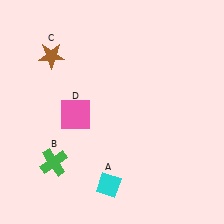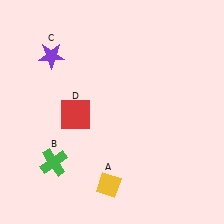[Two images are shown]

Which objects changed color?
A changed from cyan to yellow. C changed from brown to purple. D changed from pink to red.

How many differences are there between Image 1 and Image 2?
There are 3 differences between the two images.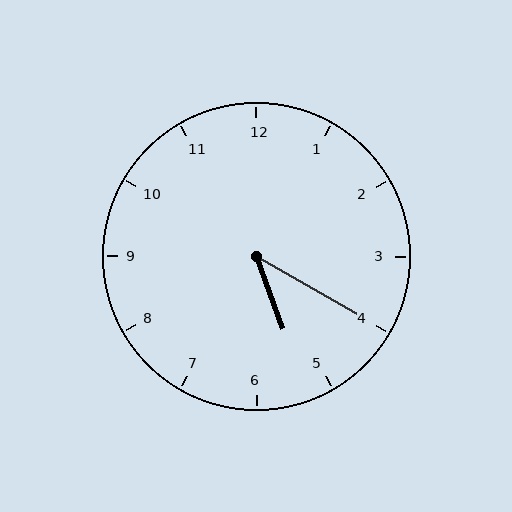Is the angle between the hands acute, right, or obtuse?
It is acute.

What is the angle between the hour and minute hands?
Approximately 40 degrees.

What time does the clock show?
5:20.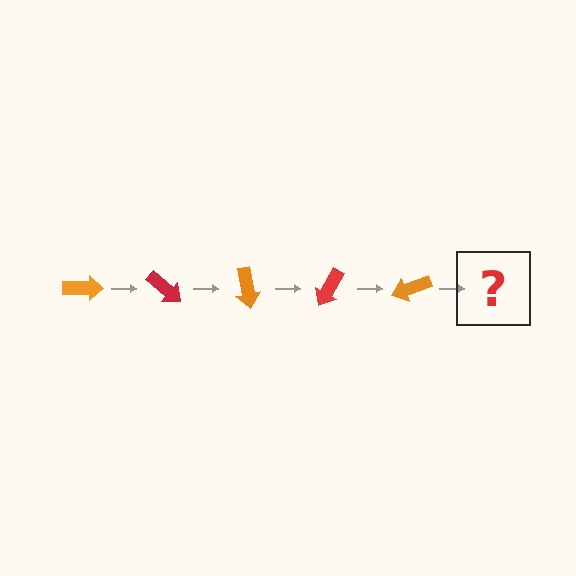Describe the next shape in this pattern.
It should be a red arrow, rotated 200 degrees from the start.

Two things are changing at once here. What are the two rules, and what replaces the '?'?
The two rules are that it rotates 40 degrees each step and the color cycles through orange and red. The '?' should be a red arrow, rotated 200 degrees from the start.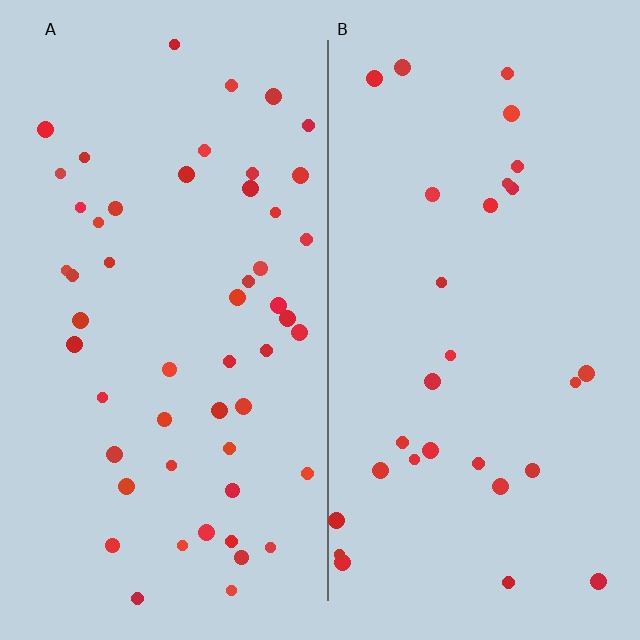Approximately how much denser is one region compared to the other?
Approximately 1.8× — region A over region B.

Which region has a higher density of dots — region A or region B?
A (the left).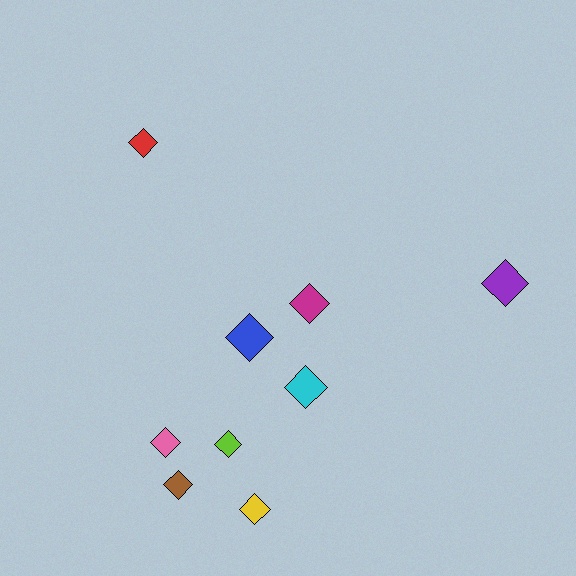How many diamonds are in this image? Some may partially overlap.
There are 9 diamonds.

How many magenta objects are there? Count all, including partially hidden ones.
There is 1 magenta object.